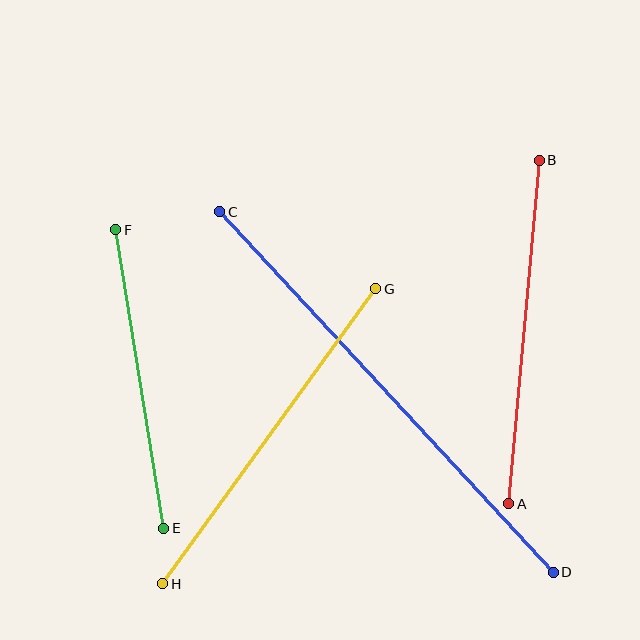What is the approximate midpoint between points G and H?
The midpoint is at approximately (269, 436) pixels.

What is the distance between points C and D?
The distance is approximately 491 pixels.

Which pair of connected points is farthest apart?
Points C and D are farthest apart.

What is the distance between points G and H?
The distance is approximately 364 pixels.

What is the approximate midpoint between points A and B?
The midpoint is at approximately (524, 332) pixels.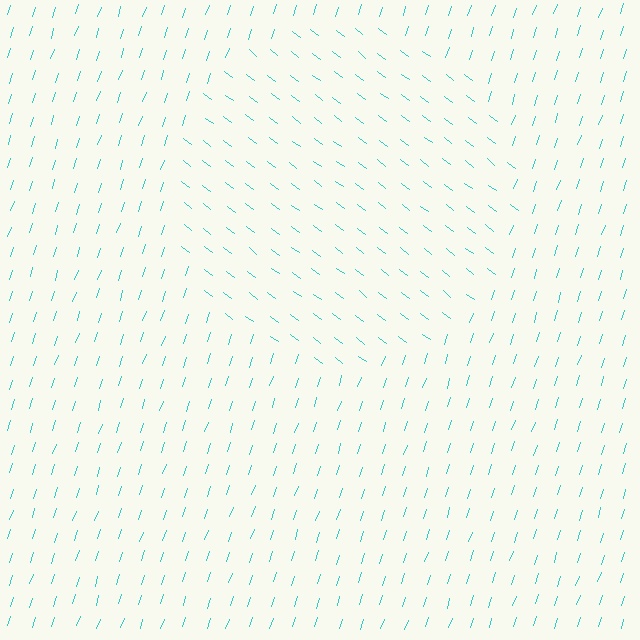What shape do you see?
I see a circle.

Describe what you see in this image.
The image is filled with small cyan line segments. A circle region in the image has lines oriented differently from the surrounding lines, creating a visible texture boundary.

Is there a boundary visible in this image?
Yes, there is a texture boundary formed by a change in line orientation.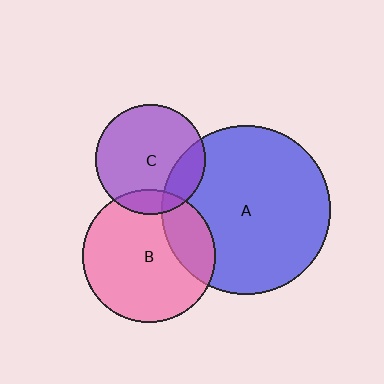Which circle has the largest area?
Circle A (blue).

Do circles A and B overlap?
Yes.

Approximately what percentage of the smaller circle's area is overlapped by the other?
Approximately 25%.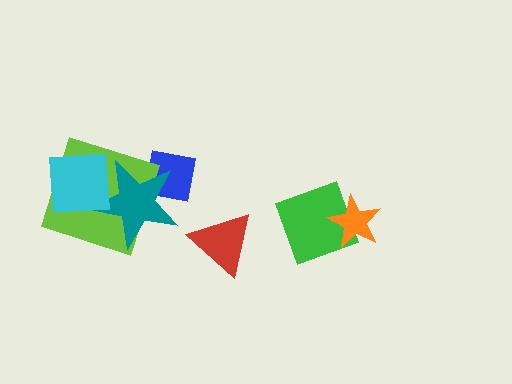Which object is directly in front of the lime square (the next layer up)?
The teal star is directly in front of the lime square.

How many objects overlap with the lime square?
2 objects overlap with the lime square.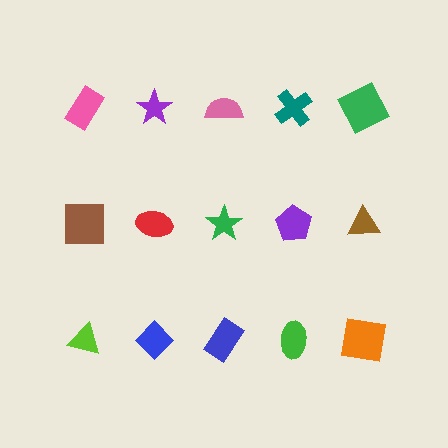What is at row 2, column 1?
A brown square.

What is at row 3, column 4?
A green ellipse.